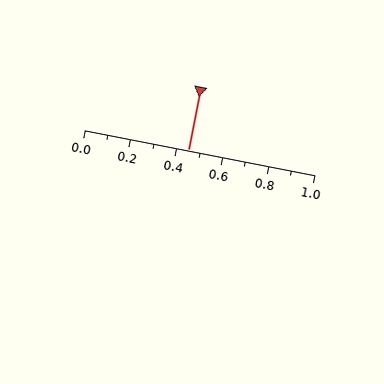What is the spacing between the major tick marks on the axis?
The major ticks are spaced 0.2 apart.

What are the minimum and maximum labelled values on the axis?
The axis runs from 0.0 to 1.0.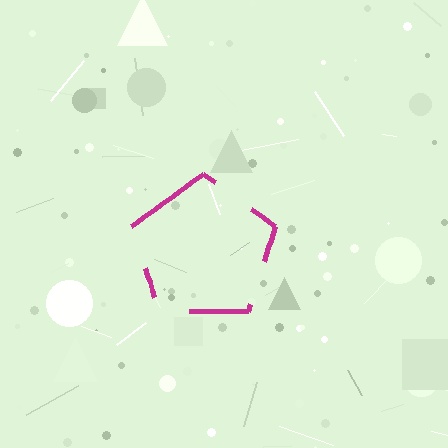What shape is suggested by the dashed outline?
The dashed outline suggests a pentagon.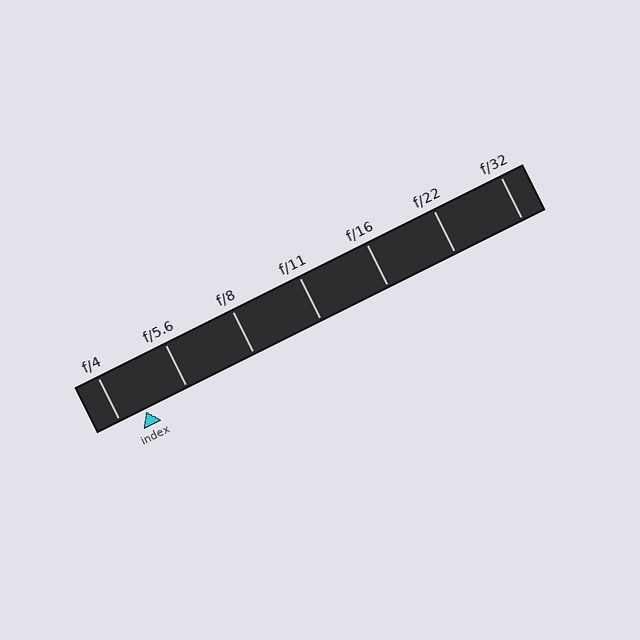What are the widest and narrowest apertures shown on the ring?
The widest aperture shown is f/4 and the narrowest is f/32.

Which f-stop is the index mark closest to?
The index mark is closest to f/4.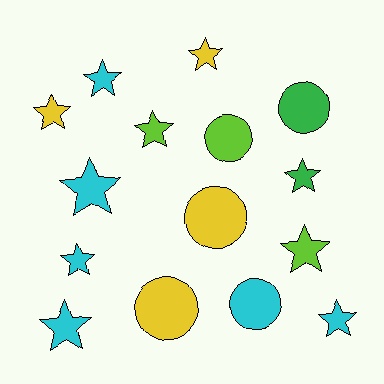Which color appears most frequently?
Cyan, with 6 objects.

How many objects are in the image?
There are 15 objects.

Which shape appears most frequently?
Star, with 10 objects.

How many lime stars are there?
There are 2 lime stars.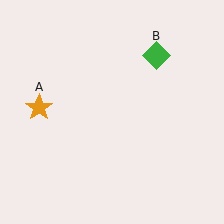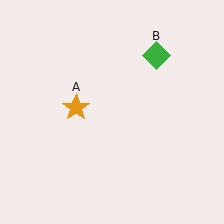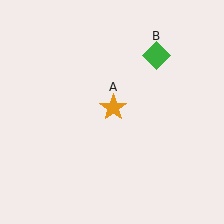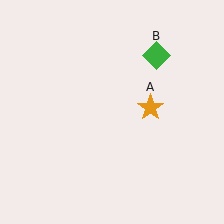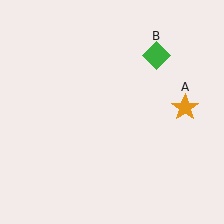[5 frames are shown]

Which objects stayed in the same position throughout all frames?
Green diamond (object B) remained stationary.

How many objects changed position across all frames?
1 object changed position: orange star (object A).